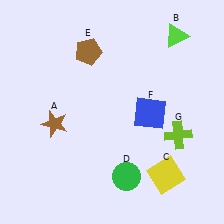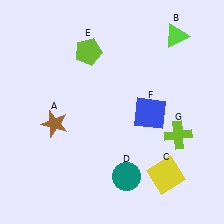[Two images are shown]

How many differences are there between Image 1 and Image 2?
There are 2 differences between the two images.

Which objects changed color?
D changed from green to teal. E changed from brown to lime.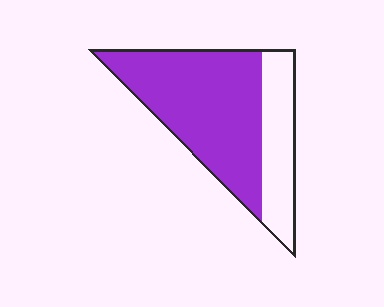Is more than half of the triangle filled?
Yes.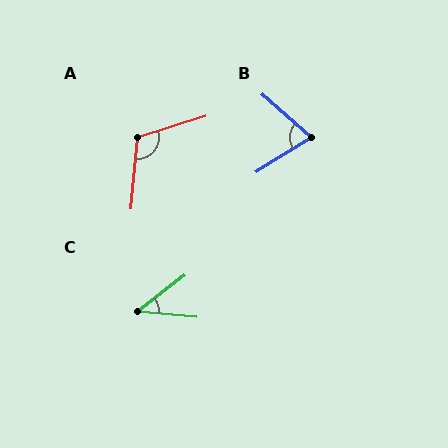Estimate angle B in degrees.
Approximately 73 degrees.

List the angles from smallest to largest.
C (44°), B (73°), A (113°).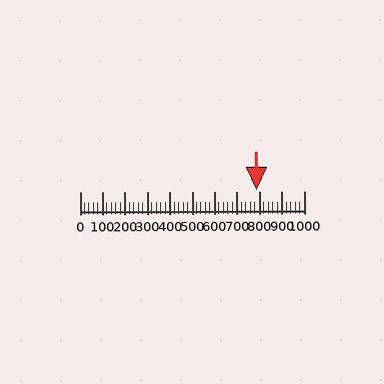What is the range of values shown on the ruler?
The ruler shows values from 0 to 1000.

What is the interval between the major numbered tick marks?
The major tick marks are spaced 100 units apart.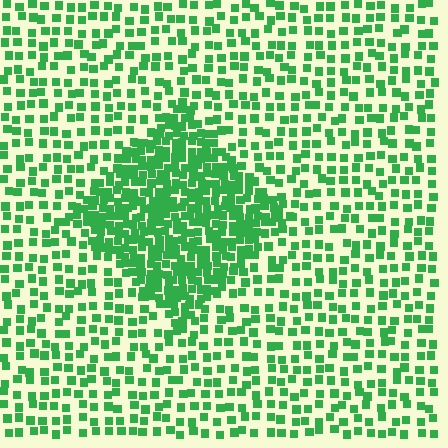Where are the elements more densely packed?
The elements are more densely packed inside the diamond boundary.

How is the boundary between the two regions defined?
The boundary is defined by a change in element density (approximately 2.4x ratio). All elements are the same color, size, and shape.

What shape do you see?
I see a diamond.